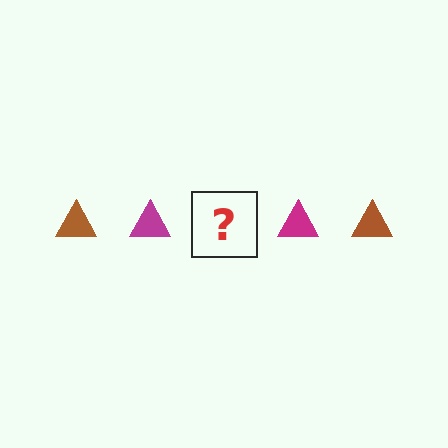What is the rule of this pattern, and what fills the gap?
The rule is that the pattern cycles through brown, magenta triangles. The gap should be filled with a brown triangle.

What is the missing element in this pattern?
The missing element is a brown triangle.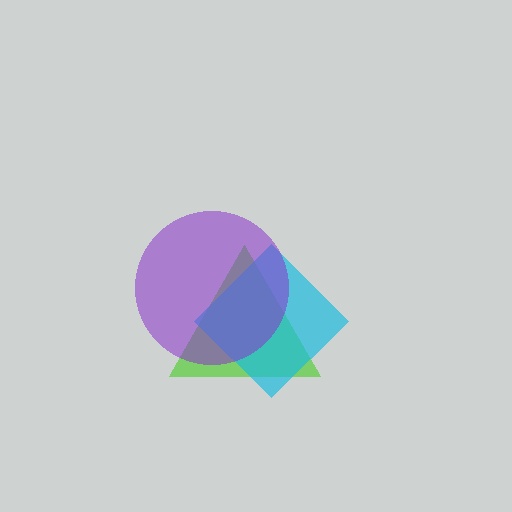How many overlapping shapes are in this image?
There are 3 overlapping shapes in the image.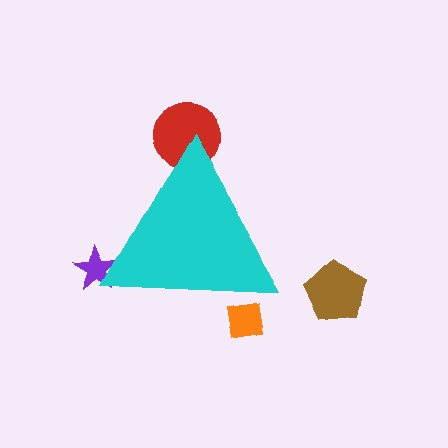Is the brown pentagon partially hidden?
No, the brown pentagon is fully visible.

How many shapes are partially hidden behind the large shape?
3 shapes are partially hidden.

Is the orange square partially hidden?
Yes, the orange square is partially hidden behind the cyan triangle.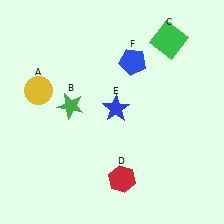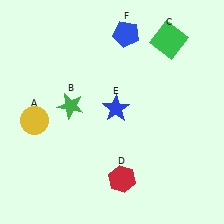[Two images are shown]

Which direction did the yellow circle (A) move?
The yellow circle (A) moved down.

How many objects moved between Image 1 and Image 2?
2 objects moved between the two images.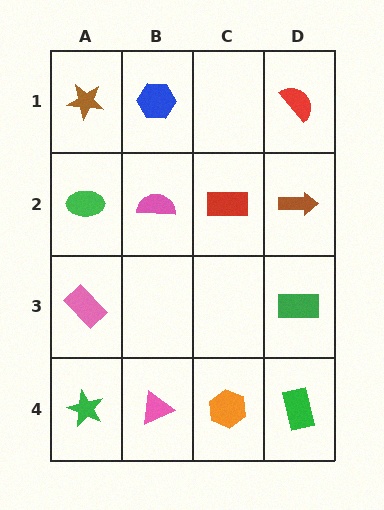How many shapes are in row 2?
4 shapes.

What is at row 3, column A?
A pink rectangle.